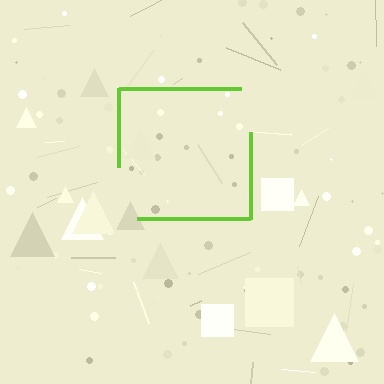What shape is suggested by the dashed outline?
The dashed outline suggests a square.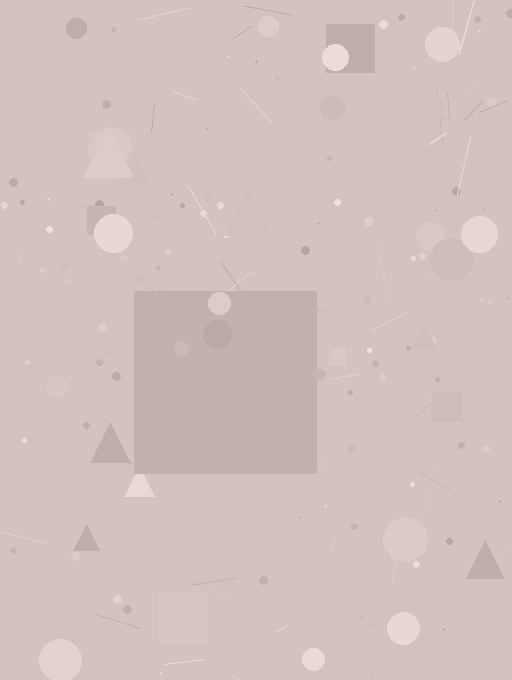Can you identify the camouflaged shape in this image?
The camouflaged shape is a square.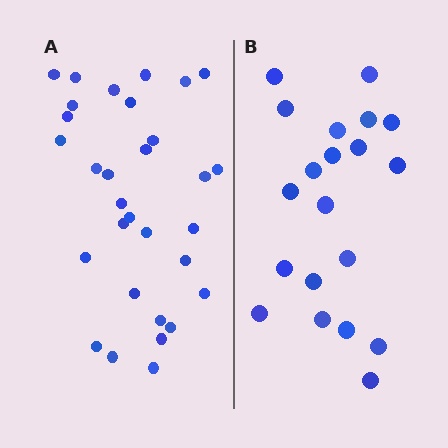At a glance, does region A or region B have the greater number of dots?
Region A (the left region) has more dots.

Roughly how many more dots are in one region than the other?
Region A has roughly 12 or so more dots than region B.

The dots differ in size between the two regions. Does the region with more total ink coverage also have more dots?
No. Region B has more total ink coverage because its dots are larger, but region A actually contains more individual dots. Total area can be misleading — the number of items is what matters here.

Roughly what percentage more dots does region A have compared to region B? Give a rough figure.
About 55% more.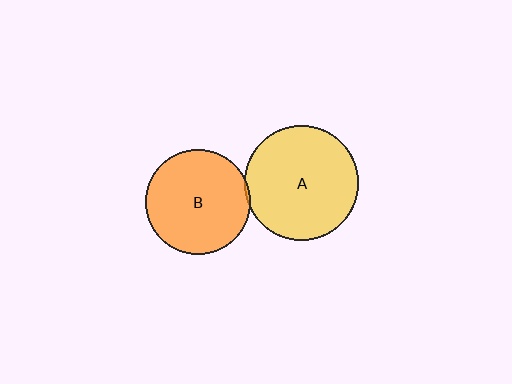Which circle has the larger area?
Circle A (yellow).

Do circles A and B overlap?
Yes.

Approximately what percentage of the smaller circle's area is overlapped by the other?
Approximately 5%.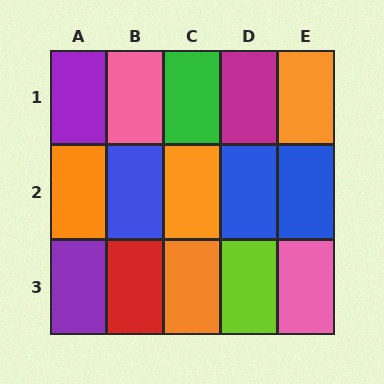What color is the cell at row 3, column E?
Pink.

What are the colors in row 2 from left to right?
Orange, blue, orange, blue, blue.